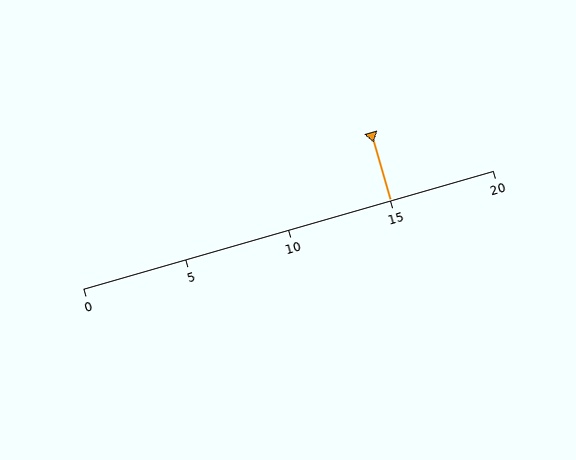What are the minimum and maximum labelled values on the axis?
The axis runs from 0 to 20.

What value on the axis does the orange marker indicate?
The marker indicates approximately 15.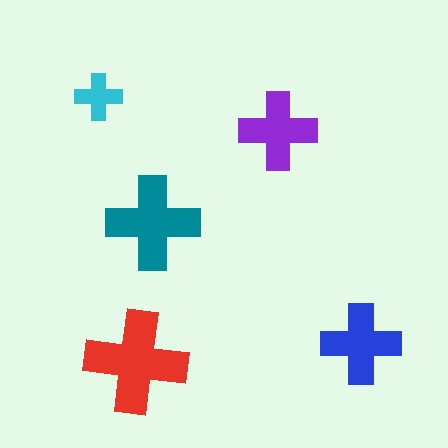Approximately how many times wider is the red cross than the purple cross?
About 1.5 times wider.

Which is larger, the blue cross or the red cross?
The red one.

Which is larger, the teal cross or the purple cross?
The teal one.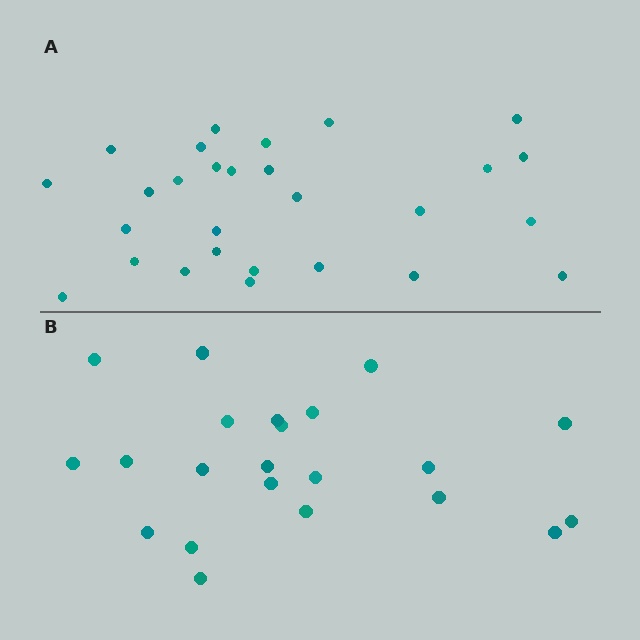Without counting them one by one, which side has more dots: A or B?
Region A (the top region) has more dots.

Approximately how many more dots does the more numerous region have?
Region A has about 6 more dots than region B.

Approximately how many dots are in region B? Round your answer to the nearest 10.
About 20 dots. (The exact count is 22, which rounds to 20.)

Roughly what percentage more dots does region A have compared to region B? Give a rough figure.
About 25% more.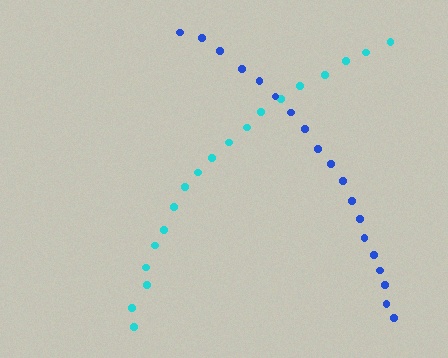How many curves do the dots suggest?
There are 2 distinct paths.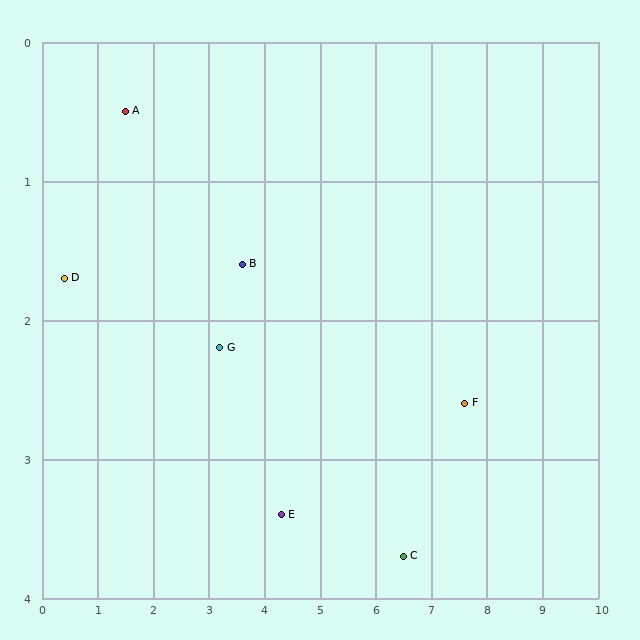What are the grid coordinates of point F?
Point F is at approximately (7.6, 2.6).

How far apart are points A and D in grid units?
Points A and D are about 1.6 grid units apart.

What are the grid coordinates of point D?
Point D is at approximately (0.4, 1.7).